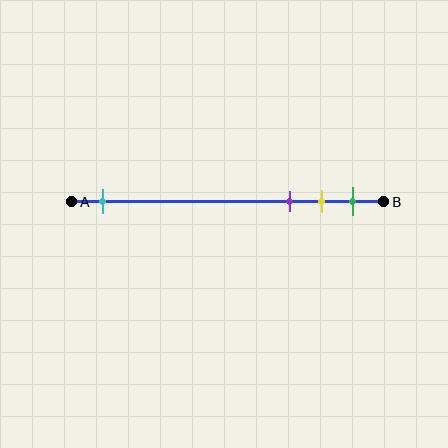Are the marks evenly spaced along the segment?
No, the marks are not evenly spaced.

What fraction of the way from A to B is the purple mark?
The purple mark is approximately 70% (0.7) of the way from A to B.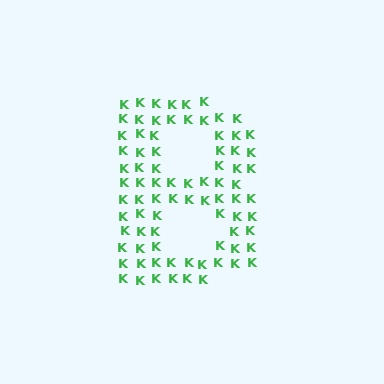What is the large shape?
The large shape is the letter B.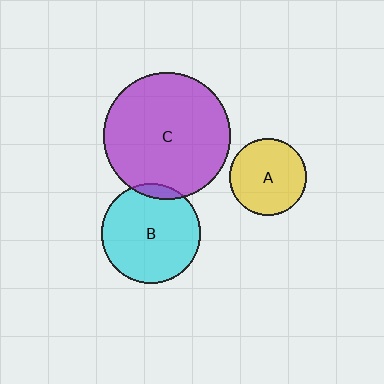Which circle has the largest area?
Circle C (purple).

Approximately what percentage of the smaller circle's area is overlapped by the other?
Approximately 5%.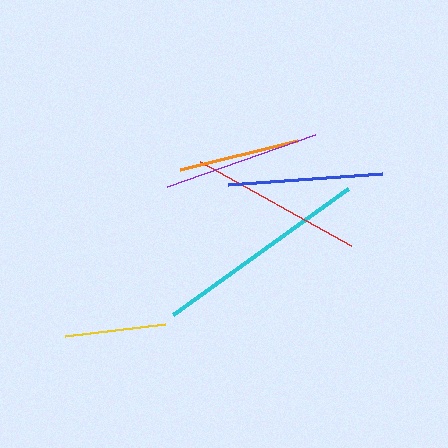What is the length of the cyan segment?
The cyan segment is approximately 216 pixels long.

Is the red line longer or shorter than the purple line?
The red line is longer than the purple line.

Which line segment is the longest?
The cyan line is the longest at approximately 216 pixels.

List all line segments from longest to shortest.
From longest to shortest: cyan, red, purple, blue, orange, yellow.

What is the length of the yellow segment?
The yellow segment is approximately 100 pixels long.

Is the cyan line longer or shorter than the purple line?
The cyan line is longer than the purple line.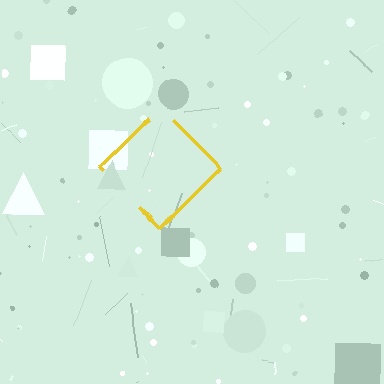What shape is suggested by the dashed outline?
The dashed outline suggests a diamond.